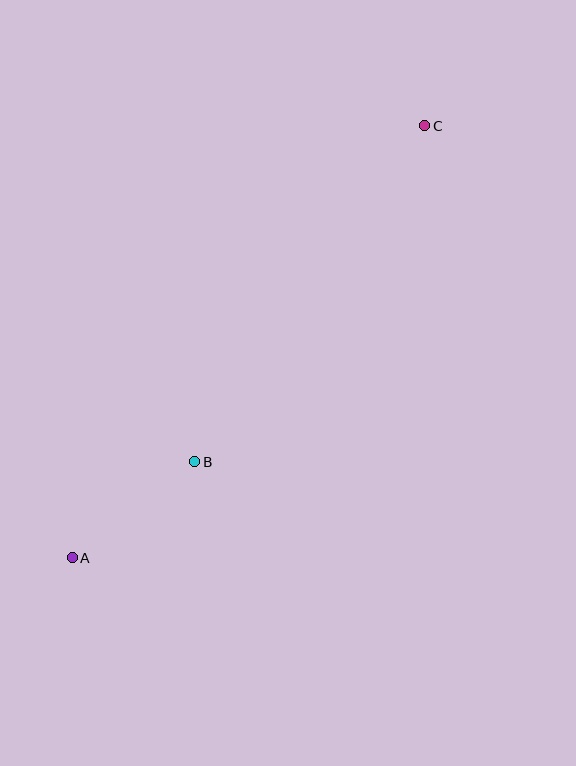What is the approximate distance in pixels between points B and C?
The distance between B and C is approximately 407 pixels.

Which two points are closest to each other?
Points A and B are closest to each other.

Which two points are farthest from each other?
Points A and C are farthest from each other.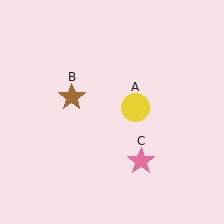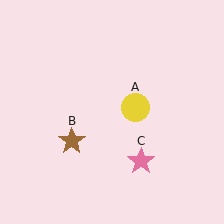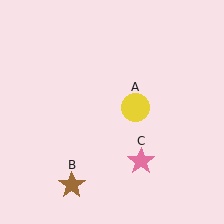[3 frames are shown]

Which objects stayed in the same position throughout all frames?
Yellow circle (object A) and pink star (object C) remained stationary.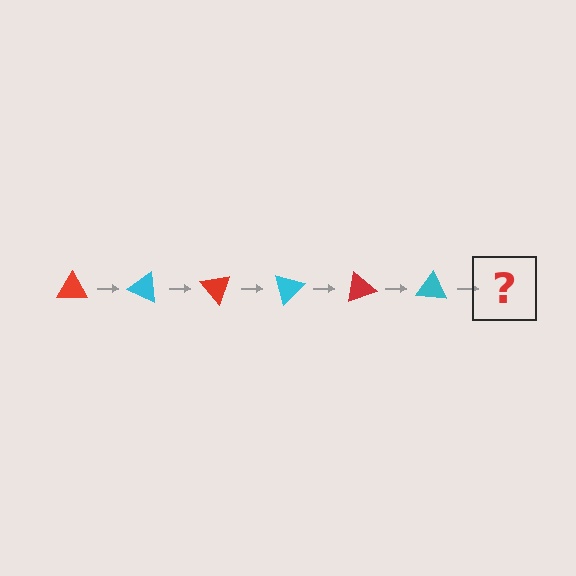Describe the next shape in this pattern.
It should be a red triangle, rotated 150 degrees from the start.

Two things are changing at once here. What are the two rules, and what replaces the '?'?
The two rules are that it rotates 25 degrees each step and the color cycles through red and cyan. The '?' should be a red triangle, rotated 150 degrees from the start.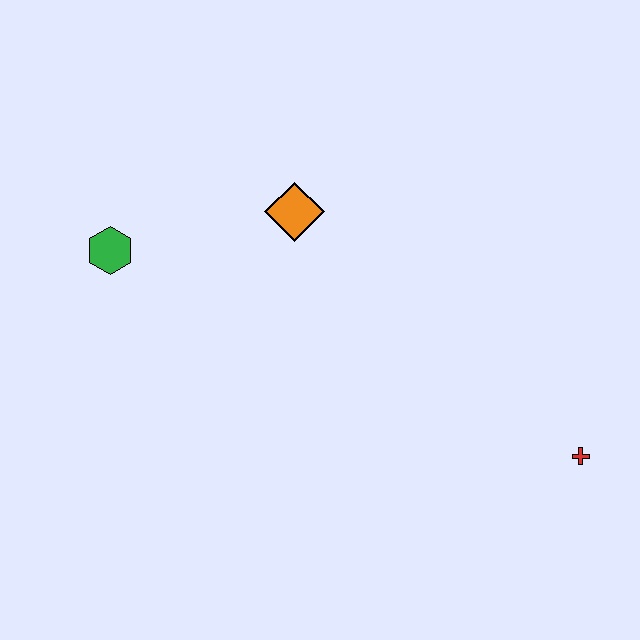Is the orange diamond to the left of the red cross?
Yes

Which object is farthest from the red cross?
The green hexagon is farthest from the red cross.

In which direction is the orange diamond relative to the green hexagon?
The orange diamond is to the right of the green hexagon.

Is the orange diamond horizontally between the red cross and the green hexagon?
Yes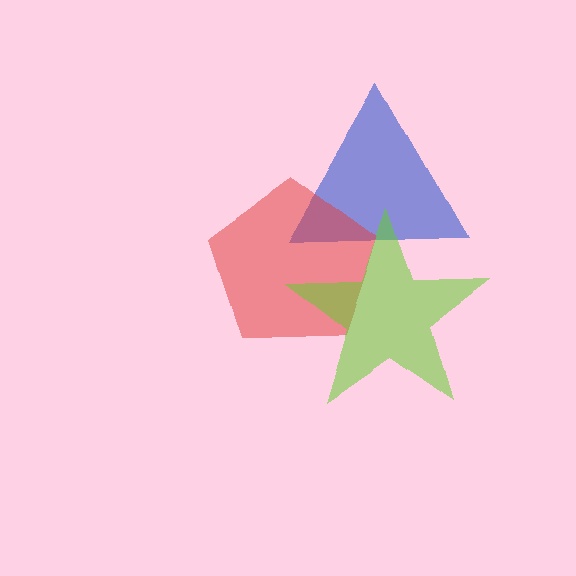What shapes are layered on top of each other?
The layered shapes are: a blue triangle, a red pentagon, a lime star.